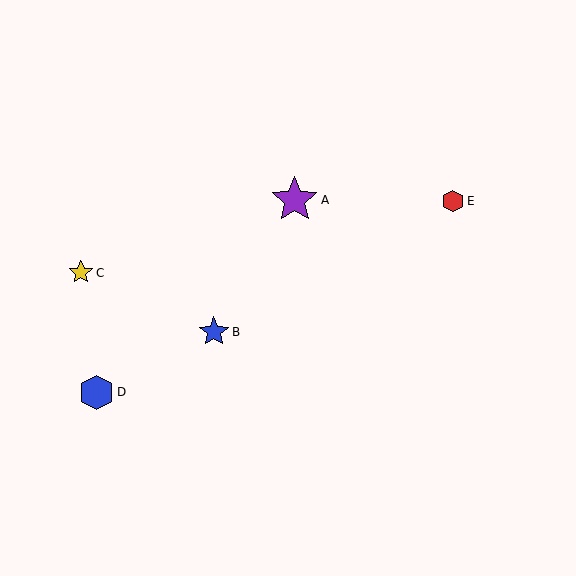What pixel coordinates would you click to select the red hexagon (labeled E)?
Click at (453, 201) to select the red hexagon E.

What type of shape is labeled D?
Shape D is a blue hexagon.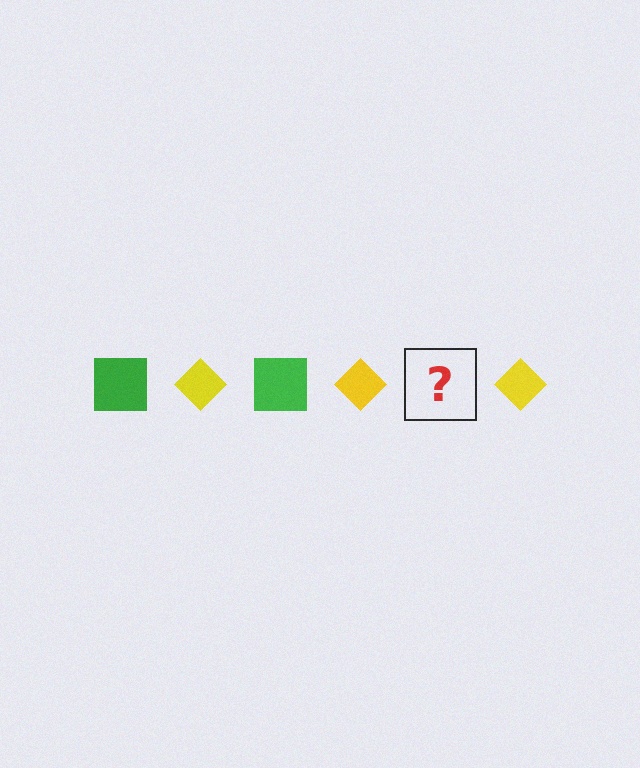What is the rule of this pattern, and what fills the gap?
The rule is that the pattern alternates between green square and yellow diamond. The gap should be filled with a green square.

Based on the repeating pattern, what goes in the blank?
The blank should be a green square.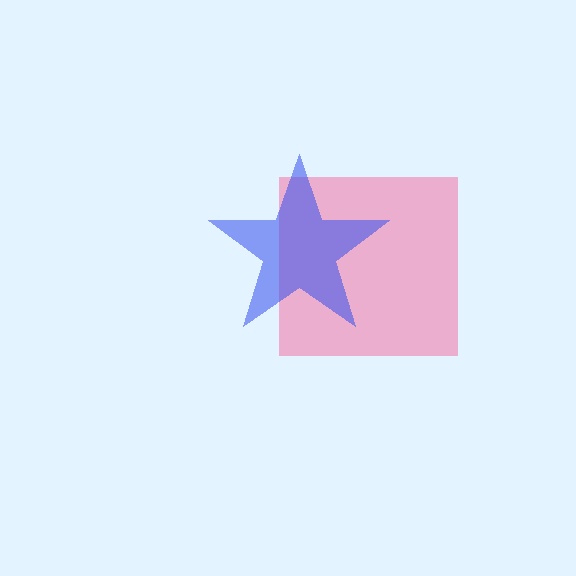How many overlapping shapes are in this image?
There are 2 overlapping shapes in the image.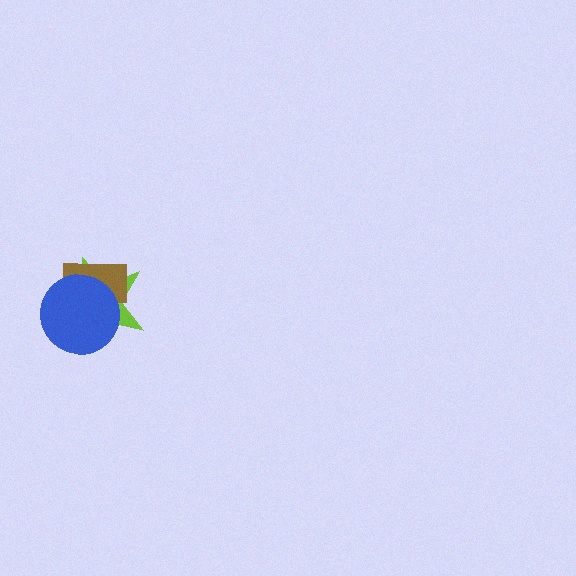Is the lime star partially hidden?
Yes, it is partially covered by another shape.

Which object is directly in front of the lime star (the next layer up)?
The brown rectangle is directly in front of the lime star.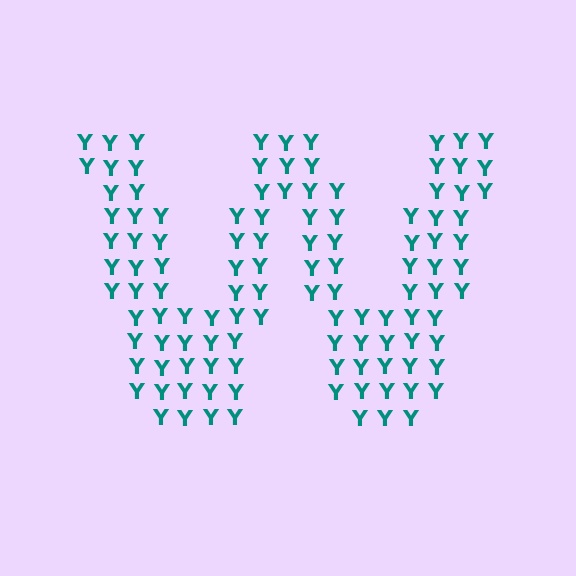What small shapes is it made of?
It is made of small letter Y's.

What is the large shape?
The large shape is the letter W.